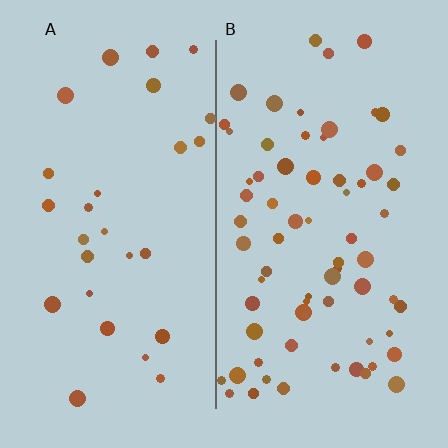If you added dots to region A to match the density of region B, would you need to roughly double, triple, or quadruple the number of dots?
Approximately double.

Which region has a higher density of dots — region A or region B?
B (the right).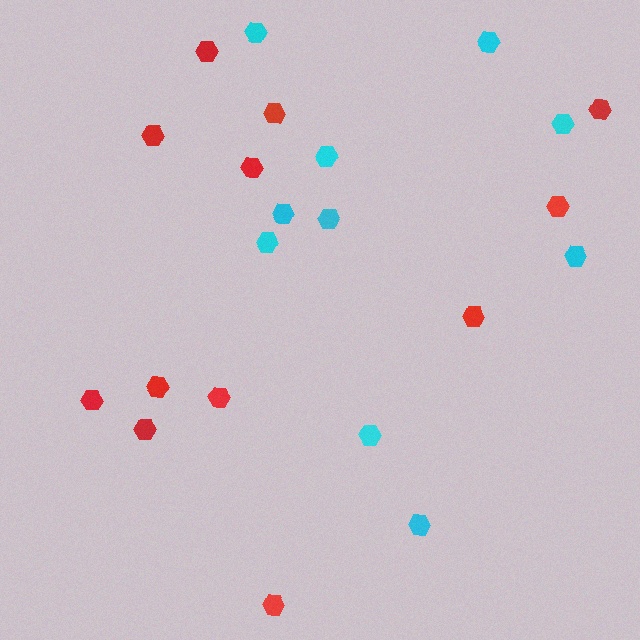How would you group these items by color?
There are 2 groups: one group of red hexagons (12) and one group of cyan hexagons (10).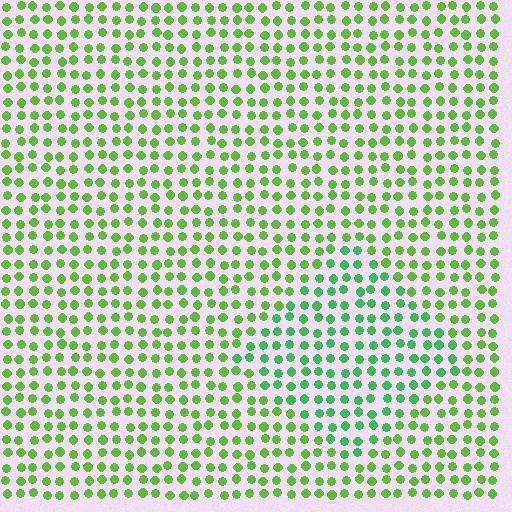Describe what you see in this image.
The image is filled with small lime elements in a uniform arrangement. A diamond-shaped region is visible where the elements are tinted to a slightly different hue, forming a subtle color boundary.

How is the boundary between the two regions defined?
The boundary is defined purely by a slight shift in hue (about 31 degrees). Spacing, size, and orientation are identical on both sides.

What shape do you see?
I see a diamond.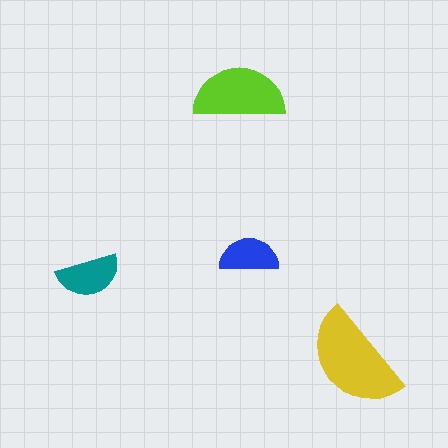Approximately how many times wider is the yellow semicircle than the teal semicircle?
About 1.5 times wider.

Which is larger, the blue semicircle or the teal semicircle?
The teal one.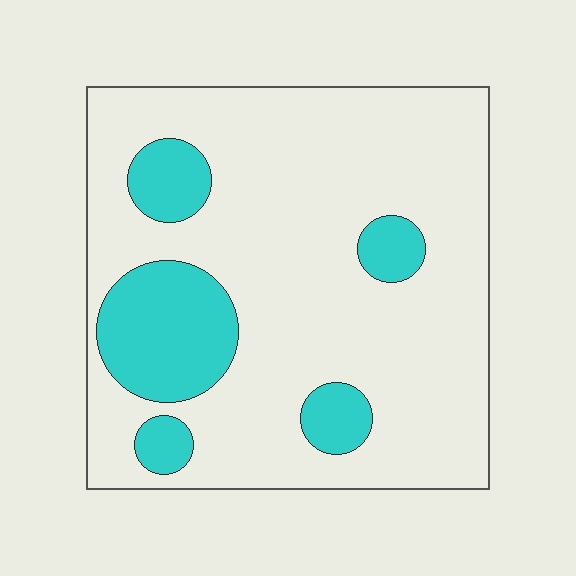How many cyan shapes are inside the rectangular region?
5.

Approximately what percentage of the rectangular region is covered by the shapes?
Approximately 20%.